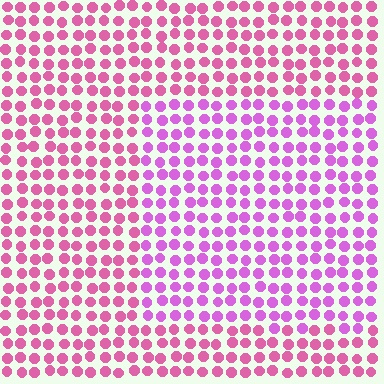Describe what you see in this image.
The image is filled with small pink elements in a uniform arrangement. A rectangle-shaped region is visible where the elements are tinted to a slightly different hue, forming a subtle color boundary.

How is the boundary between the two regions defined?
The boundary is defined purely by a slight shift in hue (about 29 degrees). Spacing, size, and orientation are identical on both sides.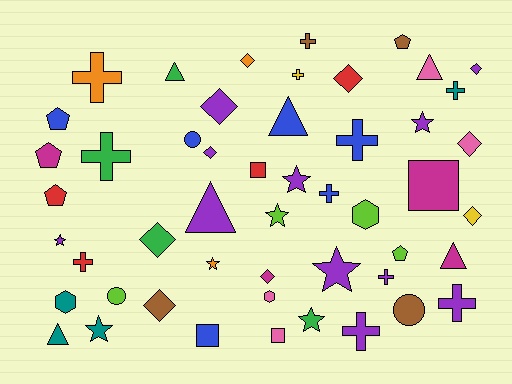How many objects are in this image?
There are 50 objects.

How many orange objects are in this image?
There are 3 orange objects.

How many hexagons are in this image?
There are 3 hexagons.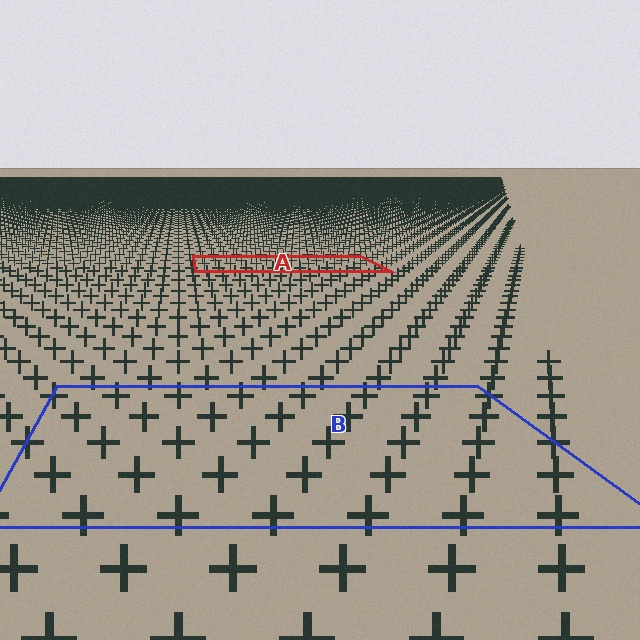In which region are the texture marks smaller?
The texture marks are smaller in region A, because it is farther away.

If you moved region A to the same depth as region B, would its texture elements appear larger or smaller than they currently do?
They would appear larger. At a closer depth, the same texture elements are projected at a bigger on-screen size.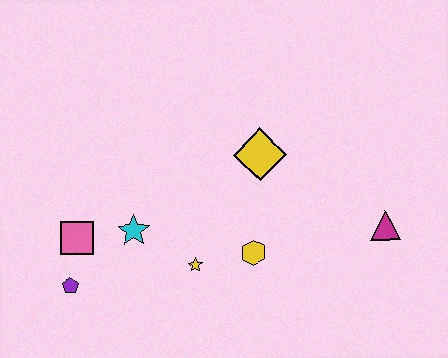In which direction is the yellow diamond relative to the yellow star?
The yellow diamond is above the yellow star.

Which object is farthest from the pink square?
The magenta triangle is farthest from the pink square.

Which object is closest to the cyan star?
The pink square is closest to the cyan star.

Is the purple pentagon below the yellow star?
Yes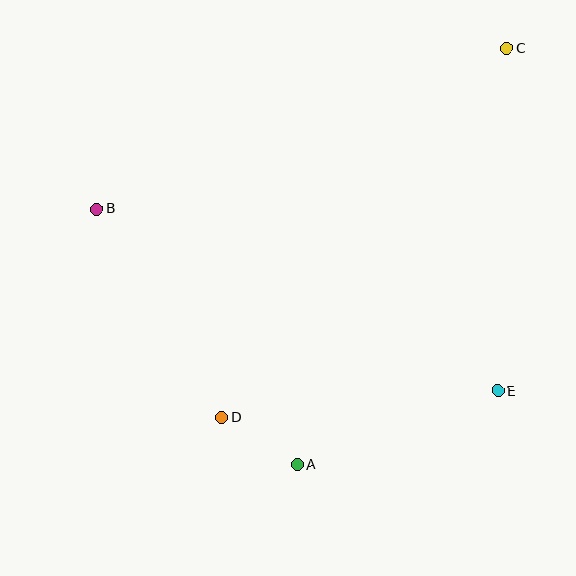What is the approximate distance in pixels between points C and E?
The distance between C and E is approximately 342 pixels.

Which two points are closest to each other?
Points A and D are closest to each other.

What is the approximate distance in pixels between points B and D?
The distance between B and D is approximately 243 pixels.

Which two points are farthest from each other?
Points C and D are farthest from each other.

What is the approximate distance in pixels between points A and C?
The distance between A and C is approximately 466 pixels.